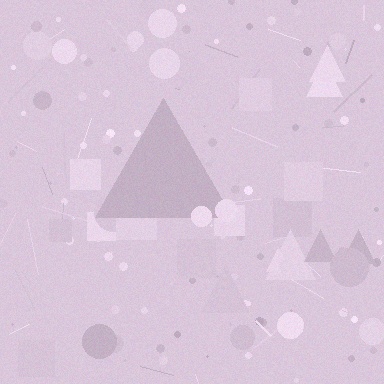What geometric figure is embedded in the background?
A triangle is embedded in the background.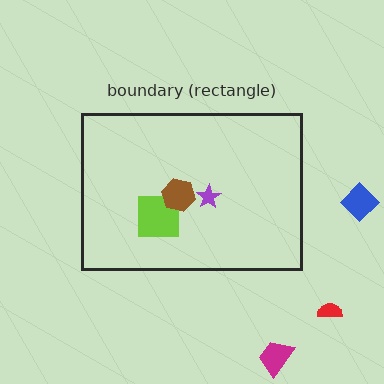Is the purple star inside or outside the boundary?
Inside.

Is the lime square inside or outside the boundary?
Inside.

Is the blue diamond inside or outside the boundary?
Outside.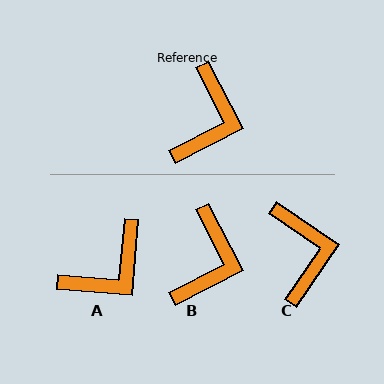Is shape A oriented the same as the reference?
No, it is off by about 32 degrees.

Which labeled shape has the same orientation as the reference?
B.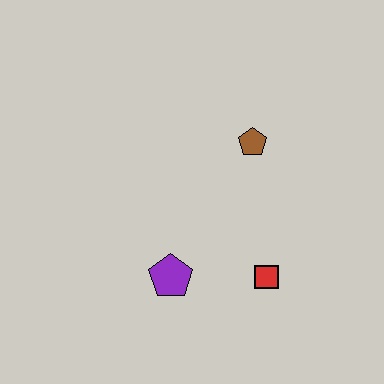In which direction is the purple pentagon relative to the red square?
The purple pentagon is to the left of the red square.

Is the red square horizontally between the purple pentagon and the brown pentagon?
No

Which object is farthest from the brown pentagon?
The purple pentagon is farthest from the brown pentagon.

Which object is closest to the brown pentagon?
The red square is closest to the brown pentagon.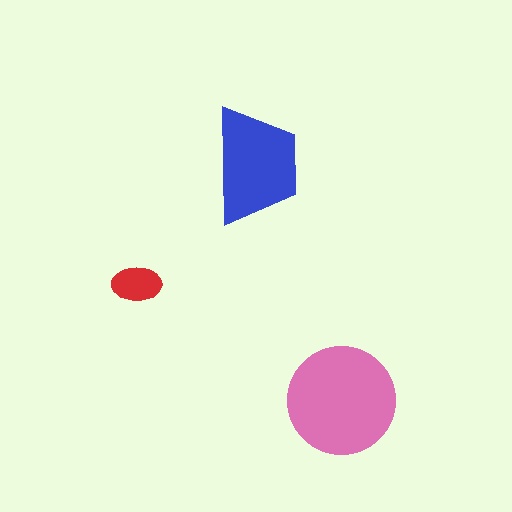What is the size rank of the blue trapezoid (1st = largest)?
2nd.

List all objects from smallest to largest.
The red ellipse, the blue trapezoid, the pink circle.